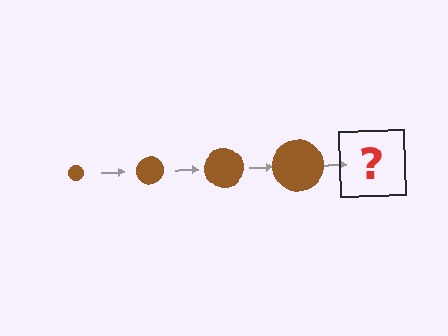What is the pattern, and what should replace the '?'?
The pattern is that the circle gets progressively larger each step. The '?' should be a brown circle, larger than the previous one.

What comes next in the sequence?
The next element should be a brown circle, larger than the previous one.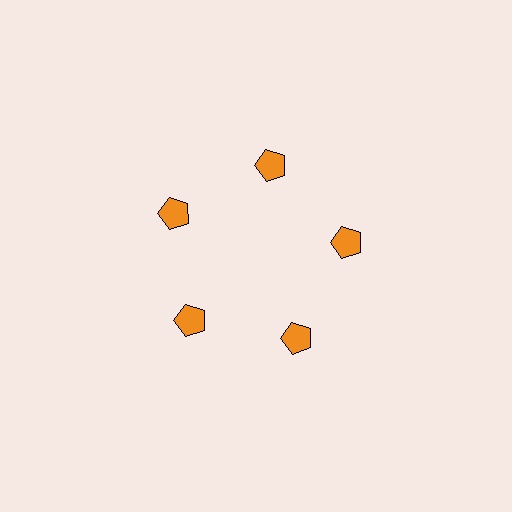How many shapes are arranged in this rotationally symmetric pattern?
There are 5 shapes, arranged in 5 groups of 1.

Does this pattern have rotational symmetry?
Yes, this pattern has 5-fold rotational symmetry. It looks the same after rotating 72 degrees around the center.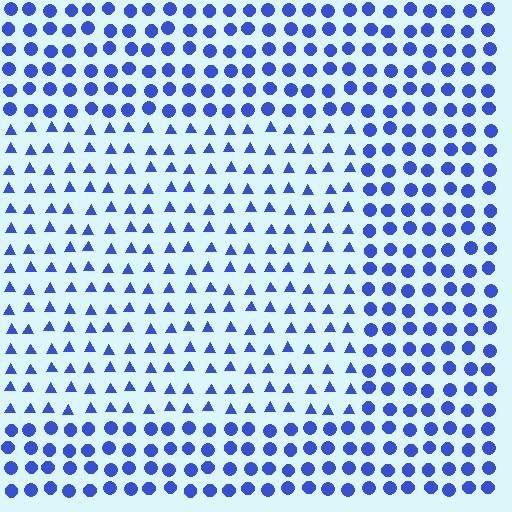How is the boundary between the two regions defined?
The boundary is defined by a change in element shape: triangles inside vs. circles outside. All elements share the same color and spacing.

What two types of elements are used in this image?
The image uses triangles inside the rectangle region and circles outside it.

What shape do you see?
I see a rectangle.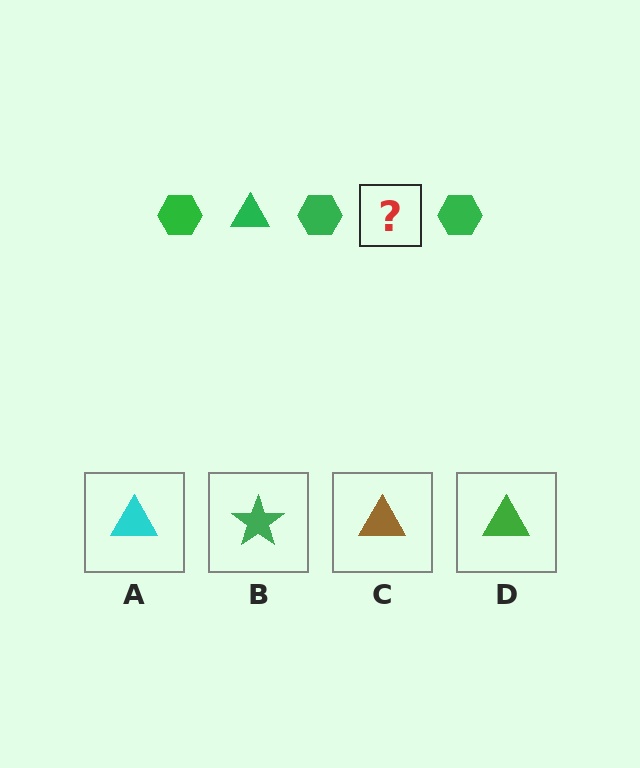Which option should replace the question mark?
Option D.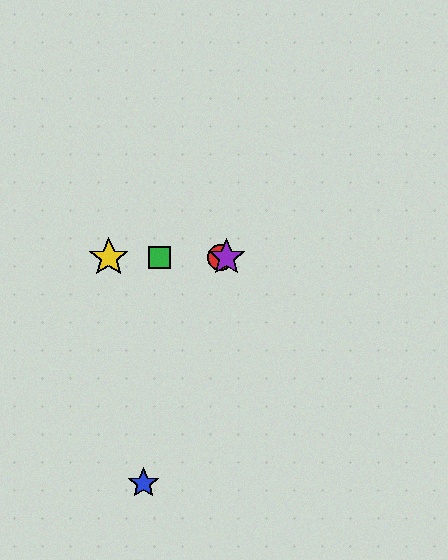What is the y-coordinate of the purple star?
The purple star is at y≈258.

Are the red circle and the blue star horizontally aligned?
No, the red circle is at y≈258 and the blue star is at y≈483.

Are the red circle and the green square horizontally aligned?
Yes, both are at y≈258.